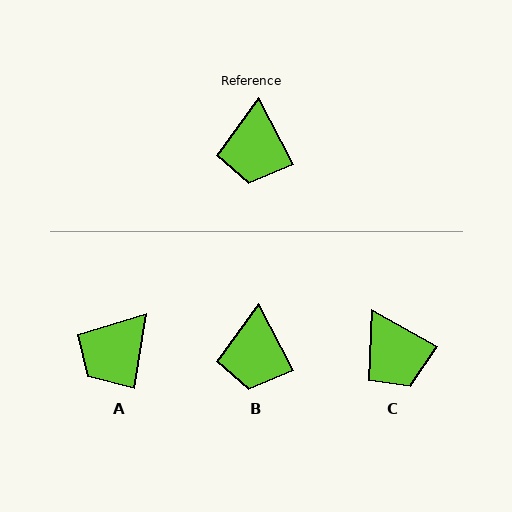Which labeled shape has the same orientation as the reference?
B.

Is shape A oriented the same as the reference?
No, it is off by about 36 degrees.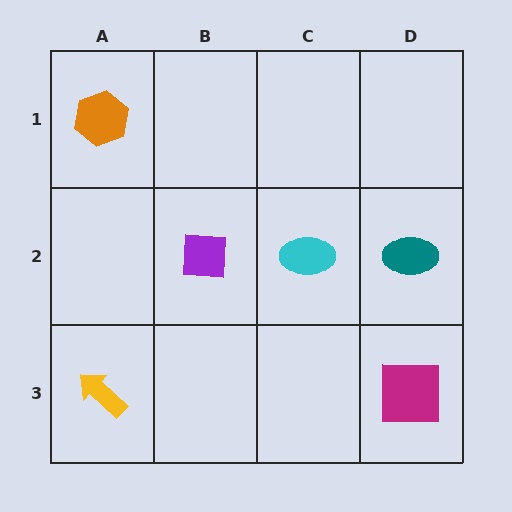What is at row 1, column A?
An orange hexagon.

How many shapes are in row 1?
1 shape.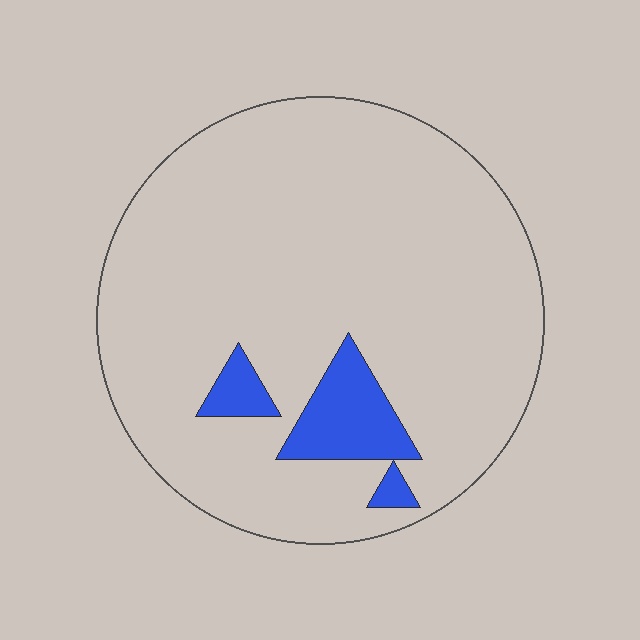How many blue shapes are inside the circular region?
3.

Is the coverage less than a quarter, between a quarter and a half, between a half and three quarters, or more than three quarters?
Less than a quarter.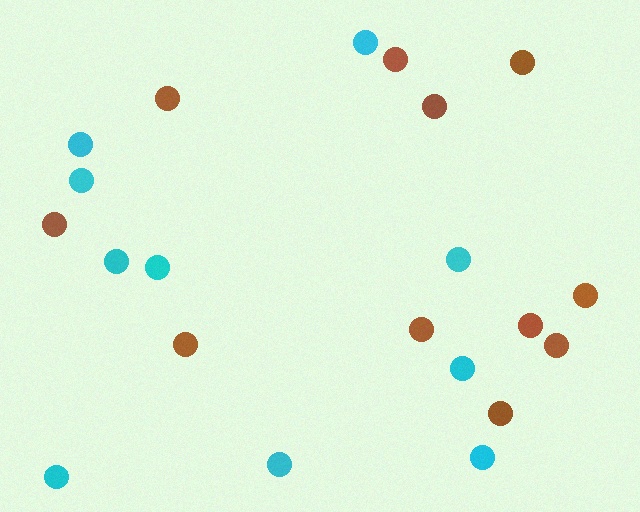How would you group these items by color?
There are 2 groups: one group of brown circles (11) and one group of cyan circles (10).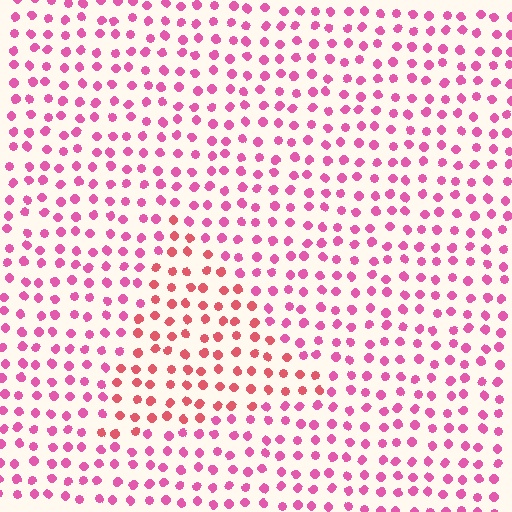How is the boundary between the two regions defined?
The boundary is defined purely by a slight shift in hue (about 30 degrees). Spacing, size, and orientation are identical on both sides.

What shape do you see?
I see a triangle.